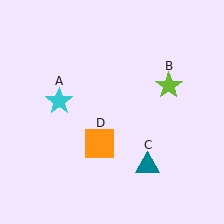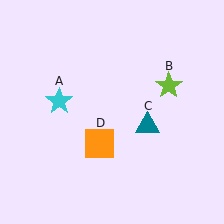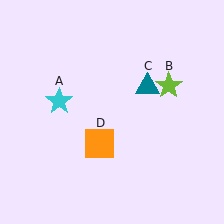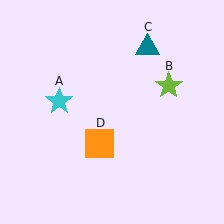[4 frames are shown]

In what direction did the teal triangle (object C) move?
The teal triangle (object C) moved up.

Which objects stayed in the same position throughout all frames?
Cyan star (object A) and lime star (object B) and orange square (object D) remained stationary.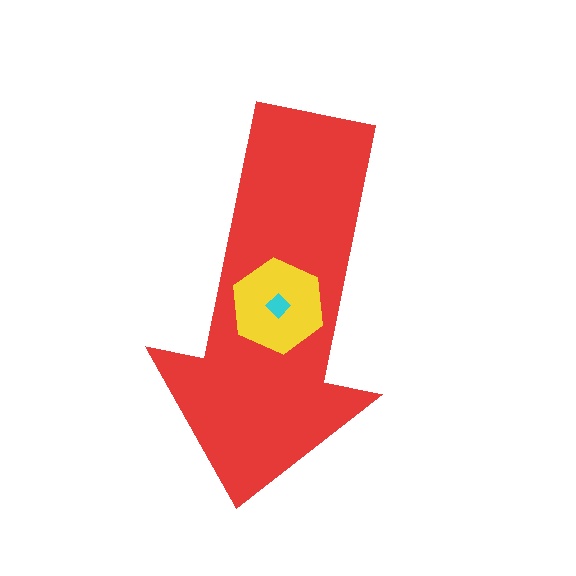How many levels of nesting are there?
3.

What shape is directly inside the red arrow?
The yellow hexagon.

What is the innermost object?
The cyan diamond.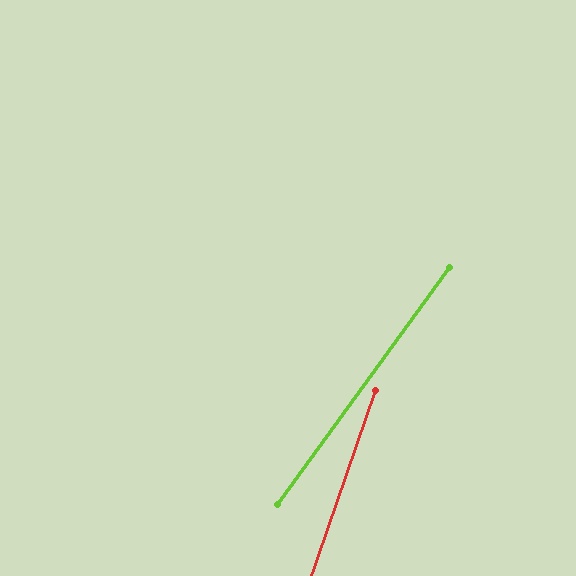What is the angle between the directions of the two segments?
Approximately 17 degrees.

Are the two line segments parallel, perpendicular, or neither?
Neither parallel nor perpendicular — they differ by about 17°.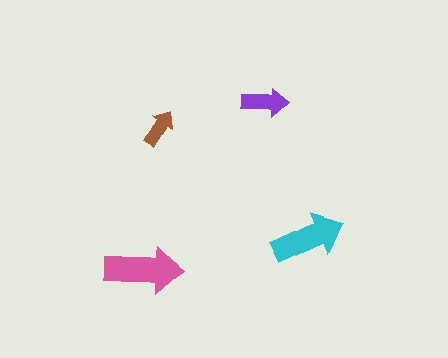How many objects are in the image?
There are 4 objects in the image.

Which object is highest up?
The purple arrow is topmost.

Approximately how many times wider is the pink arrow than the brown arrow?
About 2 times wider.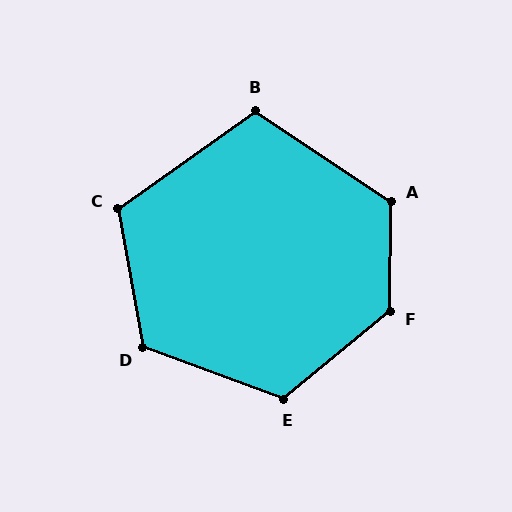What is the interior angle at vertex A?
Approximately 124 degrees (obtuse).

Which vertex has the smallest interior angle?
B, at approximately 110 degrees.